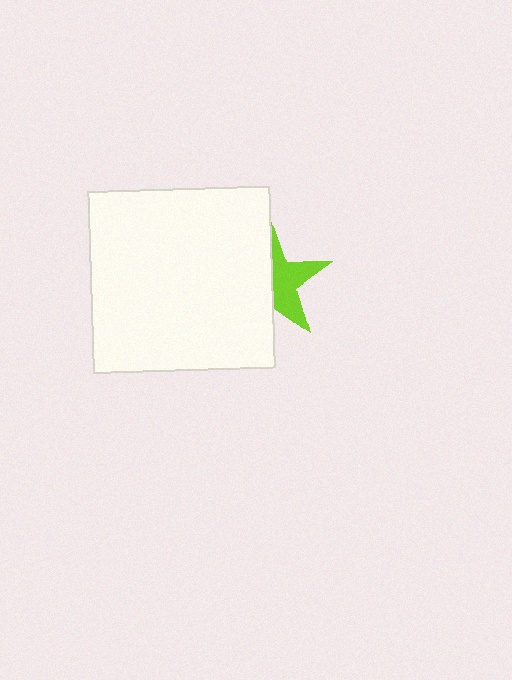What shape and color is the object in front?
The object in front is a white square.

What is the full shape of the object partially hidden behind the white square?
The partially hidden object is a lime star.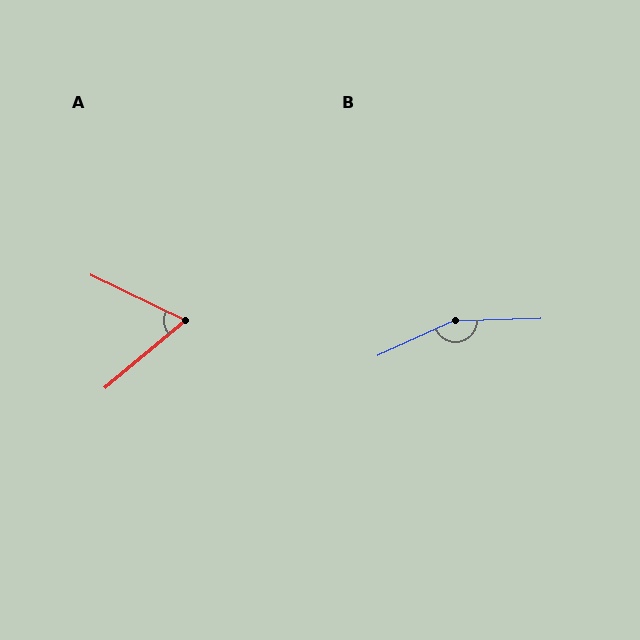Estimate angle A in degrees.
Approximately 66 degrees.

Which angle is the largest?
B, at approximately 157 degrees.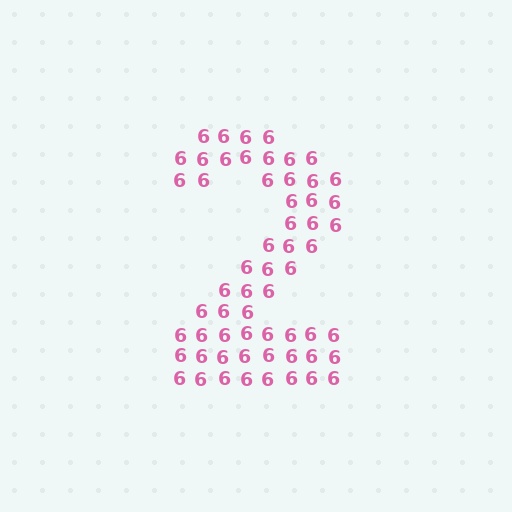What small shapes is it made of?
It is made of small digit 6's.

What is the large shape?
The large shape is the digit 2.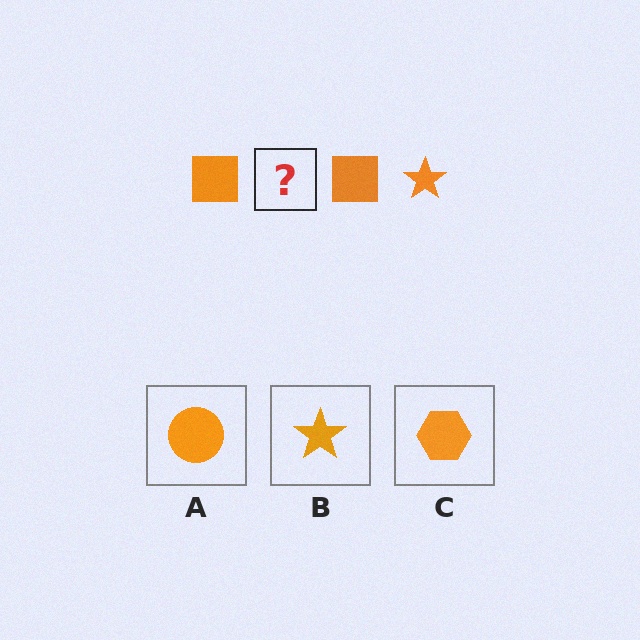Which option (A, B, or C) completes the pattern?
B.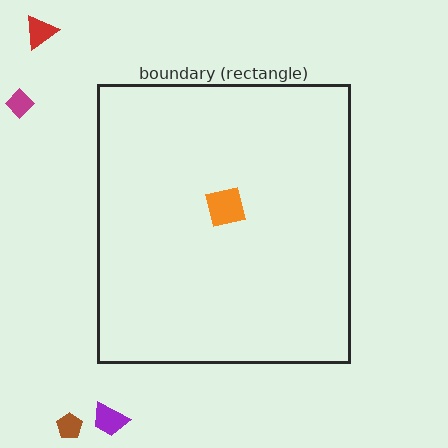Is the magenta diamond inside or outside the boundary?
Outside.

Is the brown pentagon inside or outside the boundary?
Outside.